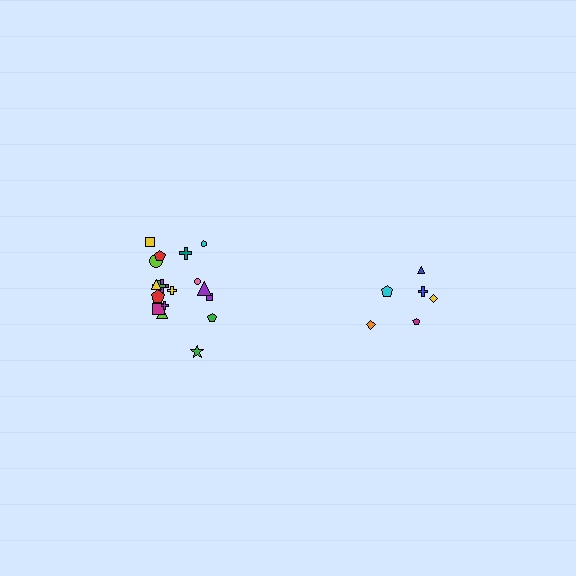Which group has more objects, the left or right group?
The left group.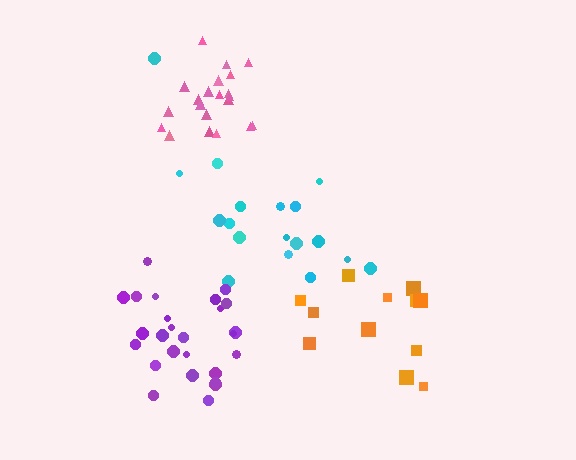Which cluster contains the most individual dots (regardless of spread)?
Purple (26).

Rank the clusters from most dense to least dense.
pink, purple, cyan, orange.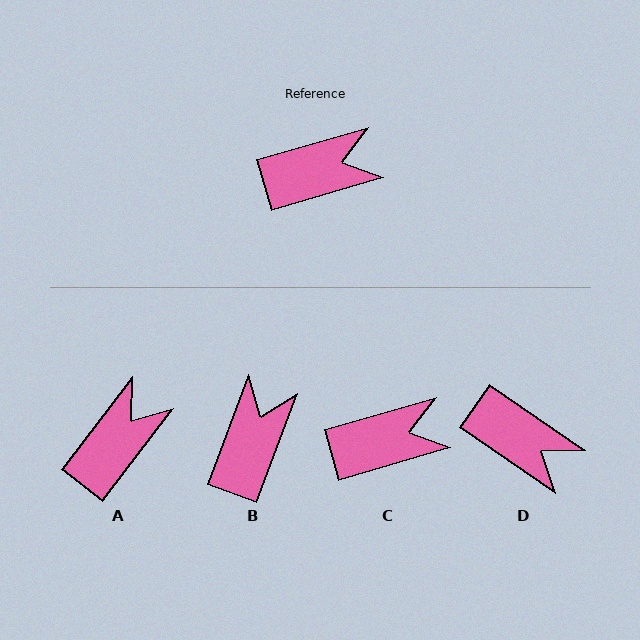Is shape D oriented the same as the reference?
No, it is off by about 51 degrees.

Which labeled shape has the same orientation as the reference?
C.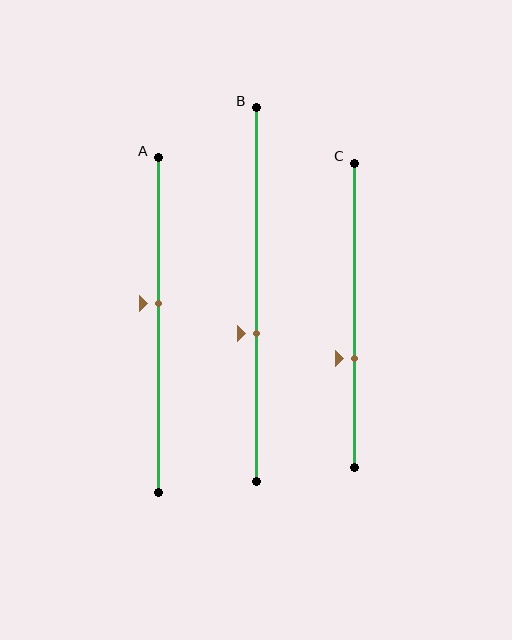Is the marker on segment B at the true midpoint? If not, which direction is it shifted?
No, the marker on segment B is shifted downward by about 10% of the segment length.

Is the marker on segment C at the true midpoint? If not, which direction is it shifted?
No, the marker on segment C is shifted downward by about 14% of the segment length.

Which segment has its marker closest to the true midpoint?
Segment A has its marker closest to the true midpoint.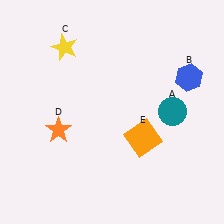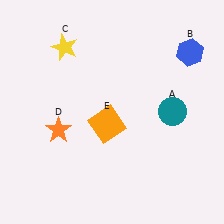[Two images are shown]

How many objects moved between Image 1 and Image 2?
2 objects moved between the two images.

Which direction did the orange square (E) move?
The orange square (E) moved left.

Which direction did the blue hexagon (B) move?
The blue hexagon (B) moved up.